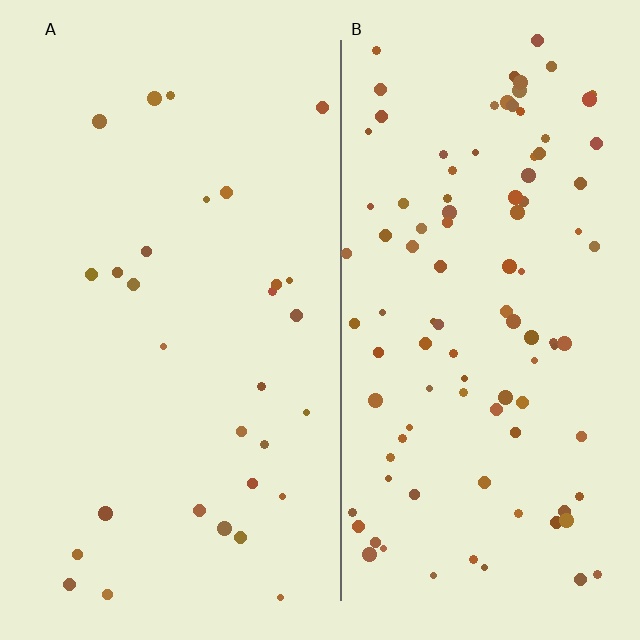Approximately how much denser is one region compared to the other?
Approximately 3.4× — region B over region A.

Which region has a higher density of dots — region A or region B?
B (the right).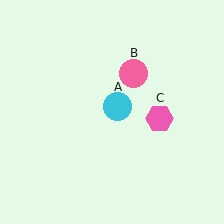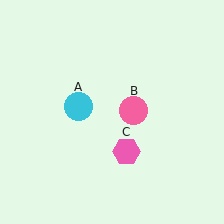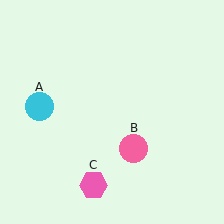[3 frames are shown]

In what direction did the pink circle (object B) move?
The pink circle (object B) moved down.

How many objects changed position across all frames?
3 objects changed position: cyan circle (object A), pink circle (object B), pink hexagon (object C).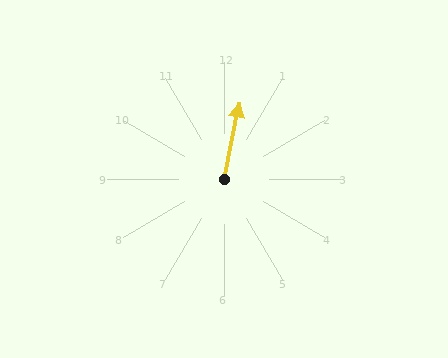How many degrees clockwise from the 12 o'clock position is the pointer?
Approximately 11 degrees.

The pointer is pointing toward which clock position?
Roughly 12 o'clock.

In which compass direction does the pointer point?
North.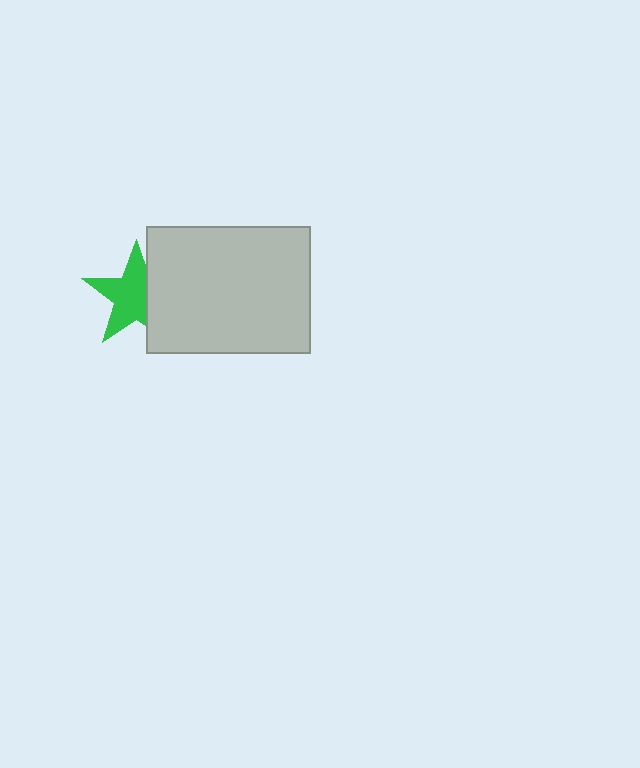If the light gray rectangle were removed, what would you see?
You would see the complete green star.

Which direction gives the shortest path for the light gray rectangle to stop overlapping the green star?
Moving right gives the shortest separation.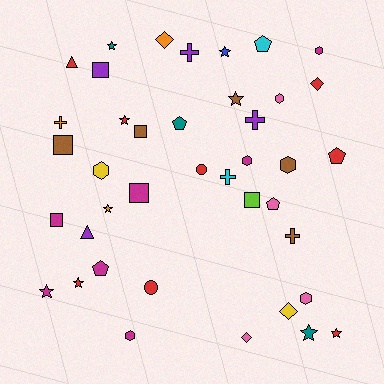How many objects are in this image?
There are 40 objects.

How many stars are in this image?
There are 9 stars.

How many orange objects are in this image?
There are 3 orange objects.